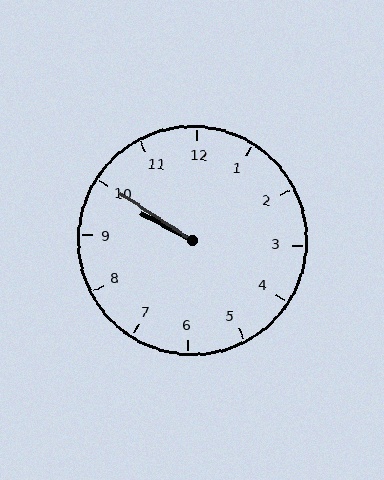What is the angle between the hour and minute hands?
Approximately 5 degrees.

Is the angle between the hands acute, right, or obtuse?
It is acute.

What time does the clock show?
9:50.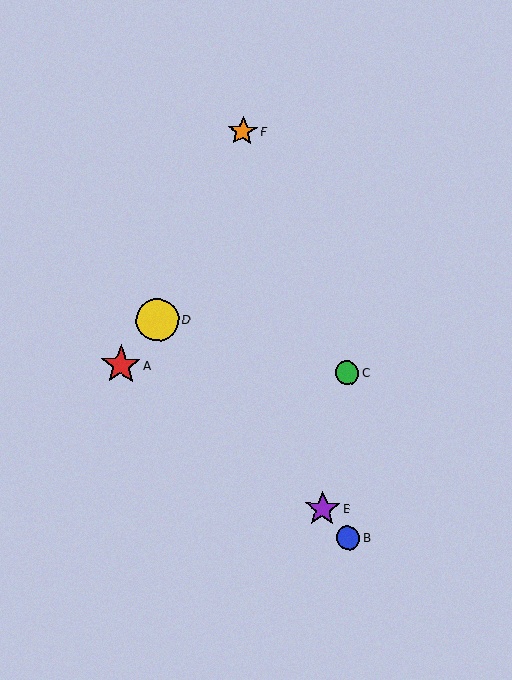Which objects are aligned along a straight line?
Objects B, D, E are aligned along a straight line.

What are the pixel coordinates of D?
Object D is at (157, 320).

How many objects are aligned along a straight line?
3 objects (B, D, E) are aligned along a straight line.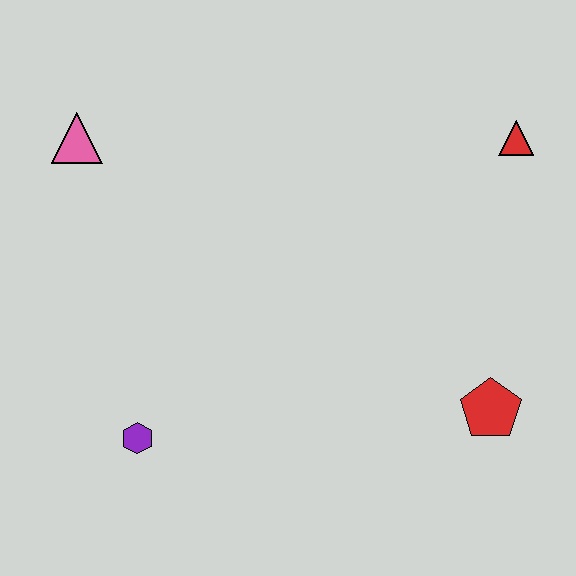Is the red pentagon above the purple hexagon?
Yes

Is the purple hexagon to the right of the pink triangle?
Yes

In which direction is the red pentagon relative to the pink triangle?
The red pentagon is to the right of the pink triangle.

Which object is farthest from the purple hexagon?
The red triangle is farthest from the purple hexagon.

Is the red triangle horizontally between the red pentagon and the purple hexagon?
No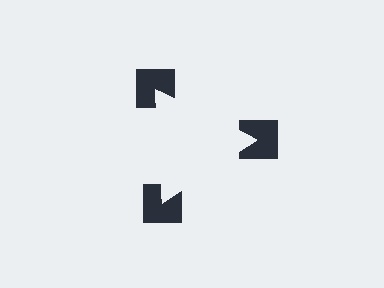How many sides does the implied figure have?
3 sides.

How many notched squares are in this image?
There are 3 — one at each vertex of the illusory triangle.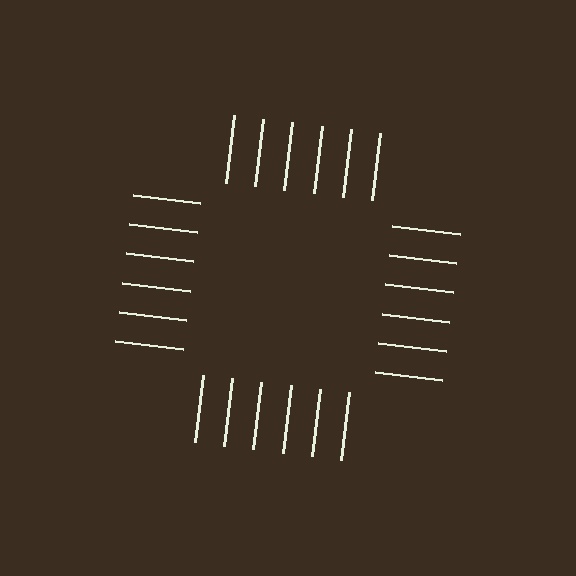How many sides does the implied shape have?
4 sides — the line-ends trace a square.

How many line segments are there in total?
24 — 6 along each of the 4 edges.